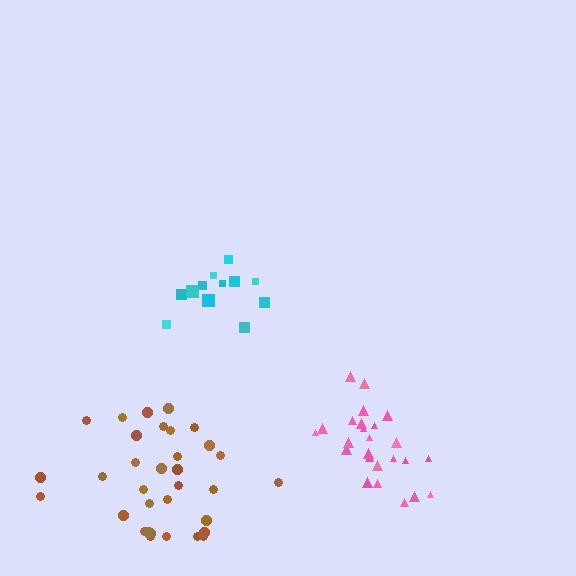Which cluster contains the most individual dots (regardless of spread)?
Brown (33).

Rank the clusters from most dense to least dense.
pink, brown, cyan.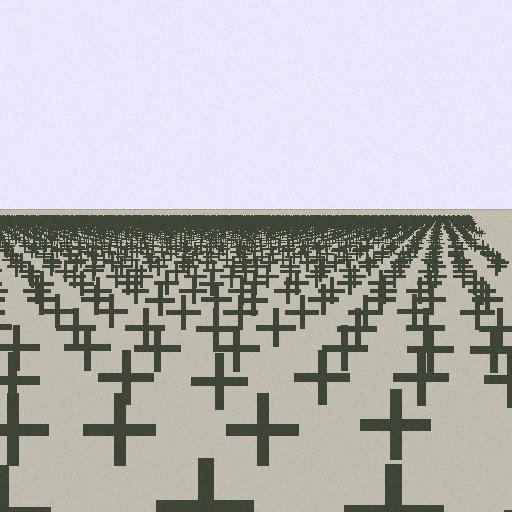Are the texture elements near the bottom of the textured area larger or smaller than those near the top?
Larger. Near the bottom, elements are closer to the viewer and appear at a bigger on-screen size.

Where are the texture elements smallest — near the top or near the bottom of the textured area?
Near the top.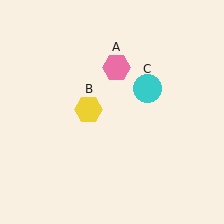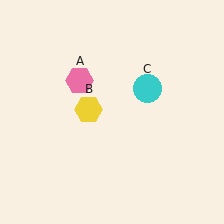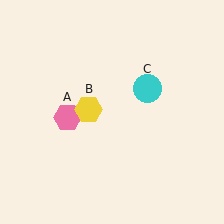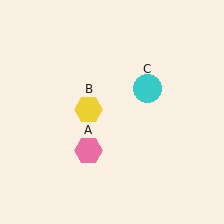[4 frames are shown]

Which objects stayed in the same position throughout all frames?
Yellow hexagon (object B) and cyan circle (object C) remained stationary.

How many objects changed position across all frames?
1 object changed position: pink hexagon (object A).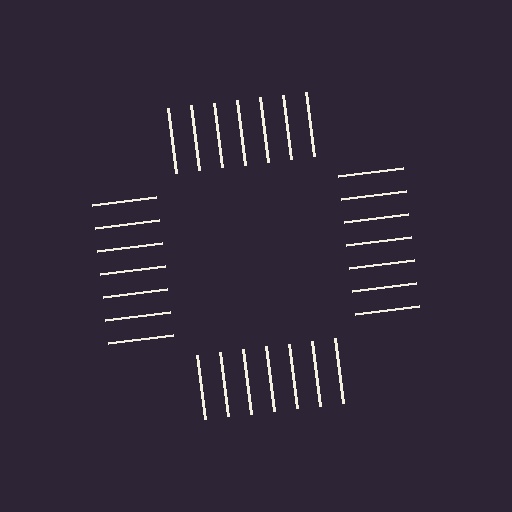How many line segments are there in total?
28 — 7 along each of the 4 edges.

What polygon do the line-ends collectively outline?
An illusory square — the line segments terminate on its edges but no continuous stroke is drawn.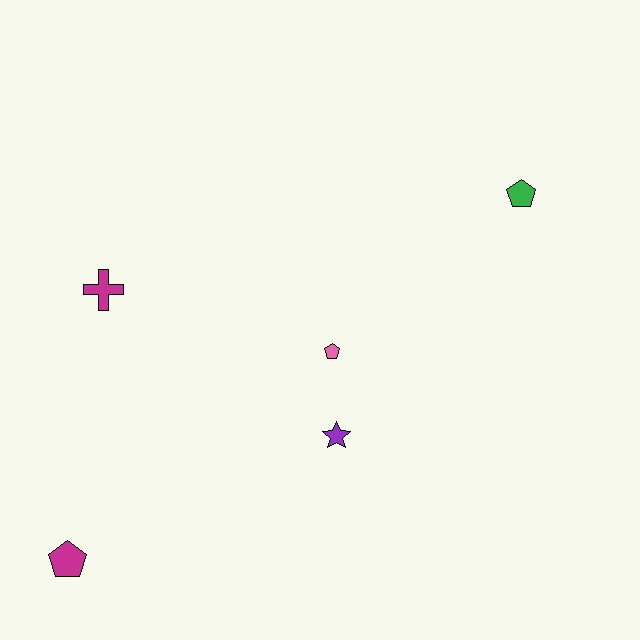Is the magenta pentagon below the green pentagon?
Yes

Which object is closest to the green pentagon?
The pink pentagon is closest to the green pentagon.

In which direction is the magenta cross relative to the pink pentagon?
The magenta cross is to the left of the pink pentagon.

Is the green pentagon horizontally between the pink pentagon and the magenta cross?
No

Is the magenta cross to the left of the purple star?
Yes